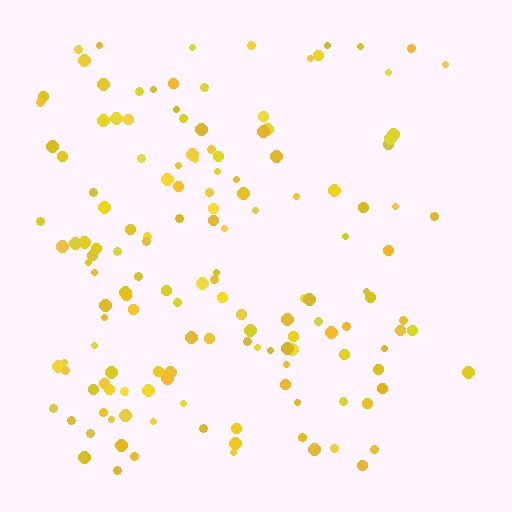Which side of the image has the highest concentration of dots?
The left.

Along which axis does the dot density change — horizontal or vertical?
Horizontal.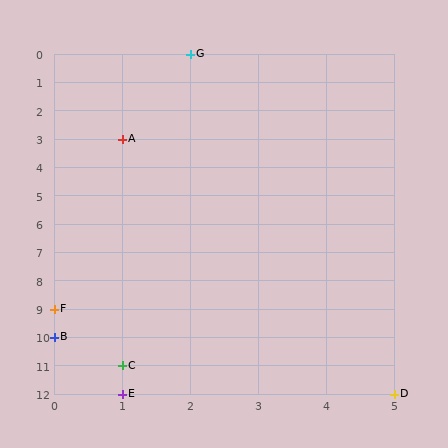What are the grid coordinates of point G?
Point G is at grid coordinates (2, 0).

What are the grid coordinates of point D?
Point D is at grid coordinates (5, 12).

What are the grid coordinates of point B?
Point B is at grid coordinates (0, 10).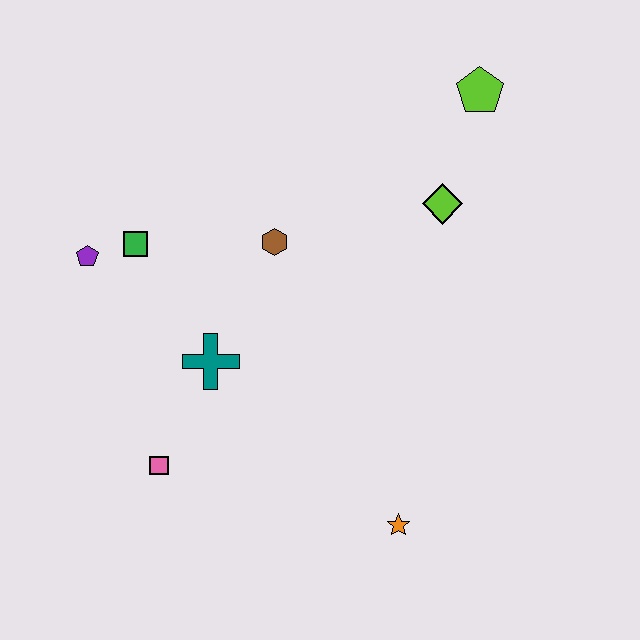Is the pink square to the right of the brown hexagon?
No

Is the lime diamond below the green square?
No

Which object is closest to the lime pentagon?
The lime diamond is closest to the lime pentagon.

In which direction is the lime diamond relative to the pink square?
The lime diamond is to the right of the pink square.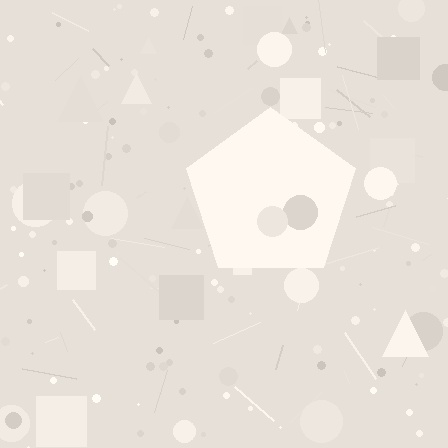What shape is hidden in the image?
A pentagon is hidden in the image.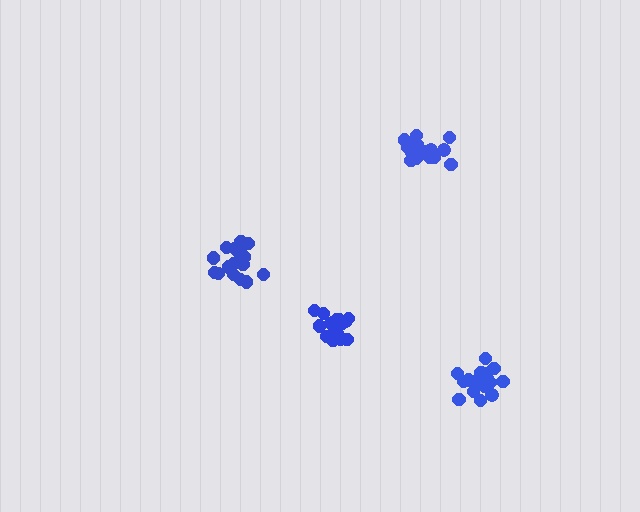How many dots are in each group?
Group 1: 18 dots, Group 2: 17 dots, Group 3: 20 dots, Group 4: 20 dots (75 total).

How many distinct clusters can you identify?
There are 4 distinct clusters.